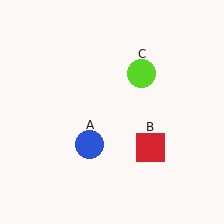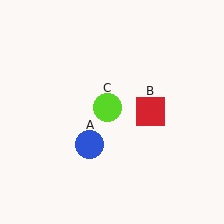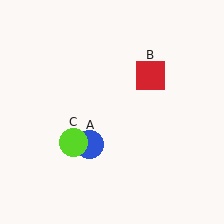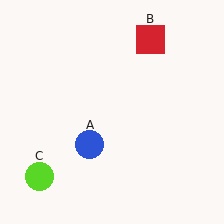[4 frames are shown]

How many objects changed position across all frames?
2 objects changed position: red square (object B), lime circle (object C).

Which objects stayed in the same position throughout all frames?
Blue circle (object A) remained stationary.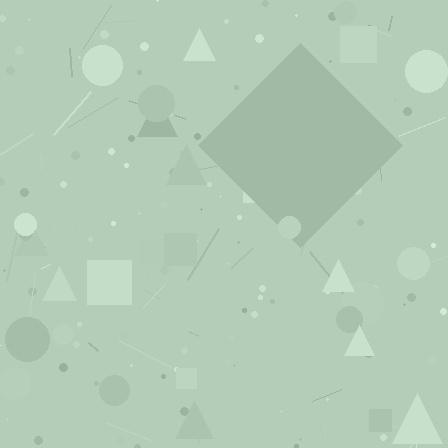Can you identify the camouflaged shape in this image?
The camouflaged shape is a diamond.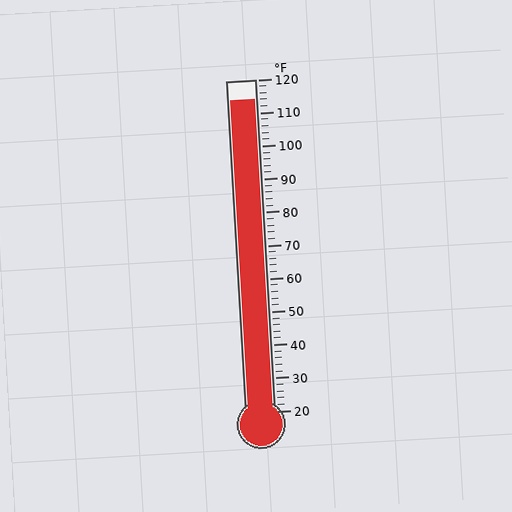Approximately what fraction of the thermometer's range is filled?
The thermometer is filled to approximately 95% of its range.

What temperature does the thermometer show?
The thermometer shows approximately 114°F.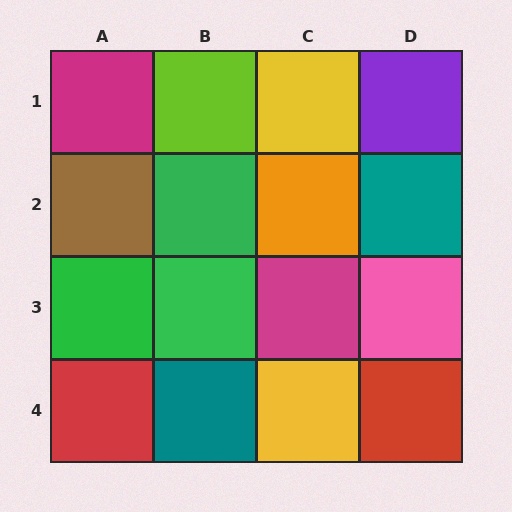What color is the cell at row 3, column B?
Green.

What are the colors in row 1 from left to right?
Magenta, lime, yellow, purple.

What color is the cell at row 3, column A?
Green.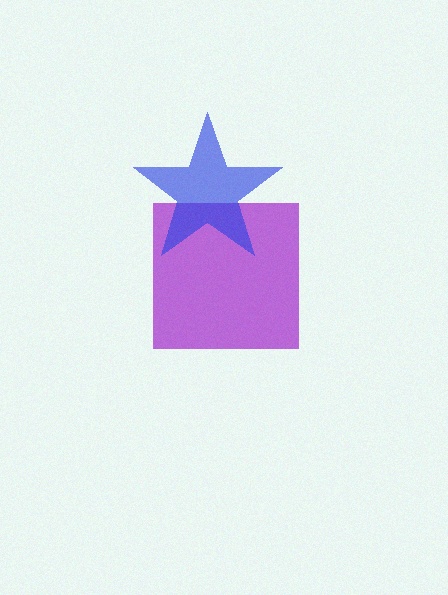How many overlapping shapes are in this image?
There are 2 overlapping shapes in the image.